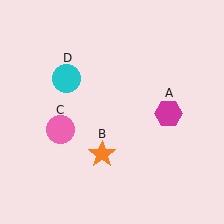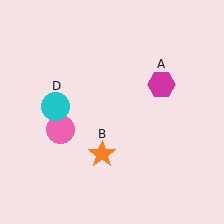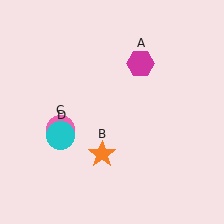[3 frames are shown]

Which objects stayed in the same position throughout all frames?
Orange star (object B) and pink circle (object C) remained stationary.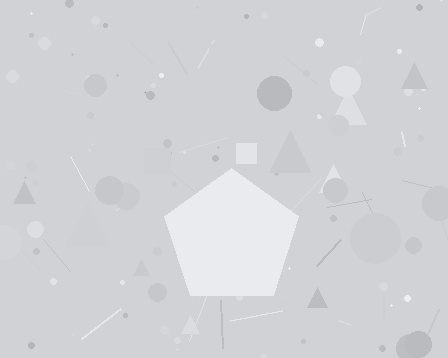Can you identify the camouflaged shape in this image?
The camouflaged shape is a pentagon.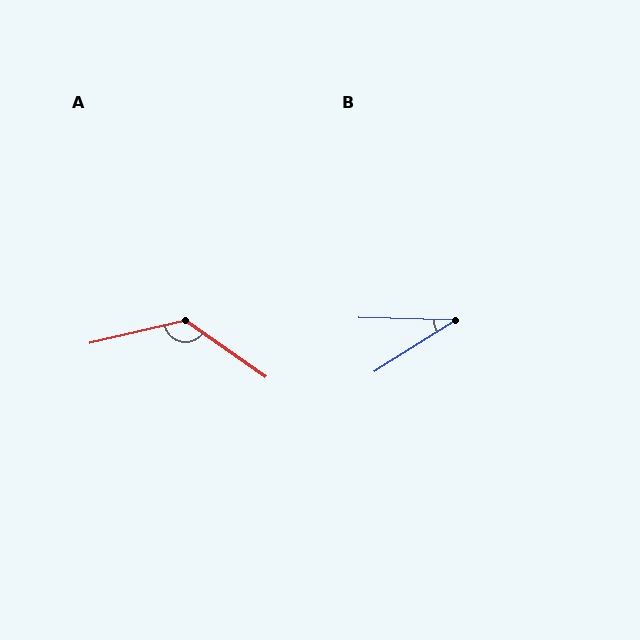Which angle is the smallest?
B, at approximately 33 degrees.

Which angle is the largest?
A, at approximately 132 degrees.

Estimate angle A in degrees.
Approximately 132 degrees.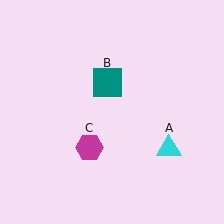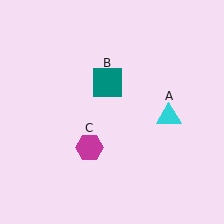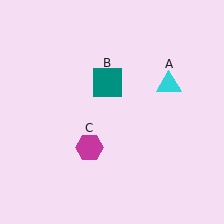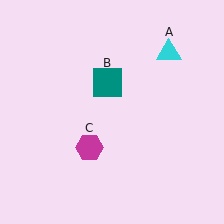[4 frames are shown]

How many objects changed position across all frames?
1 object changed position: cyan triangle (object A).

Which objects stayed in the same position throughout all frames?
Teal square (object B) and magenta hexagon (object C) remained stationary.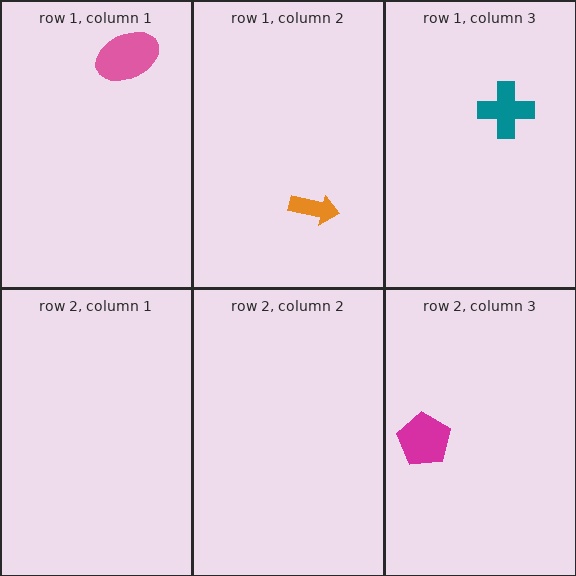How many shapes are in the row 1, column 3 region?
1.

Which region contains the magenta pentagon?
The row 2, column 3 region.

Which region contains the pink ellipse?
The row 1, column 1 region.